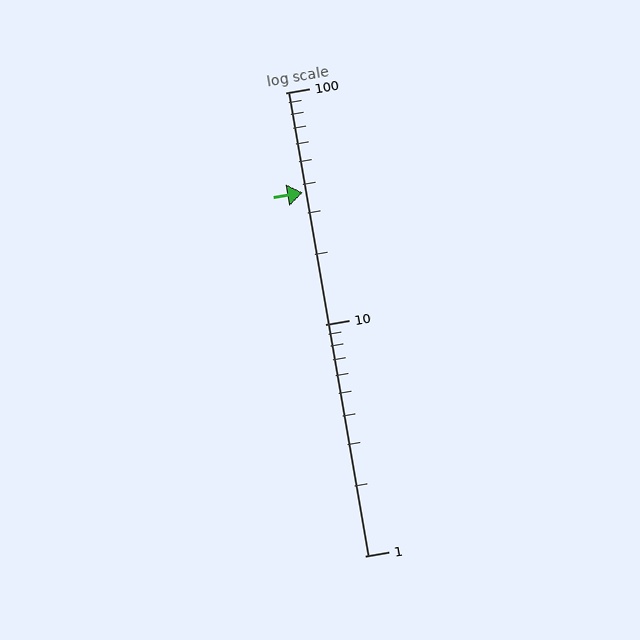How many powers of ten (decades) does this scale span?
The scale spans 2 decades, from 1 to 100.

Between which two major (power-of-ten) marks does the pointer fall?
The pointer is between 10 and 100.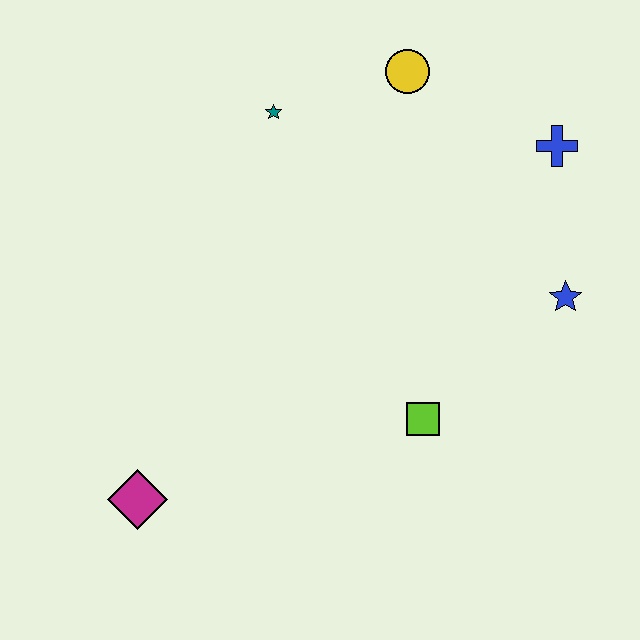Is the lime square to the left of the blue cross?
Yes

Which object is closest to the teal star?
The yellow circle is closest to the teal star.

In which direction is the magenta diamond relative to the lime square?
The magenta diamond is to the left of the lime square.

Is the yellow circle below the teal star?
No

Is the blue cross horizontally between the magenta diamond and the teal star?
No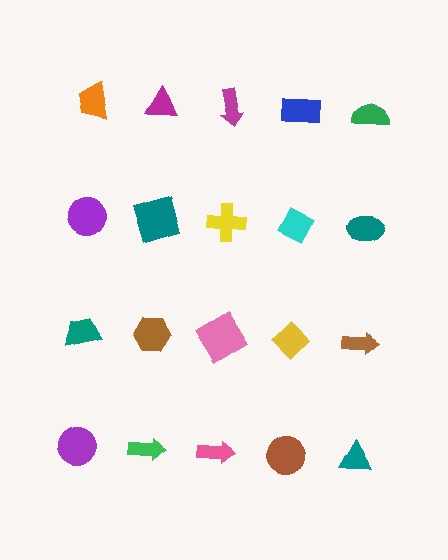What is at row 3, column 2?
A brown hexagon.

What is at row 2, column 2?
A teal square.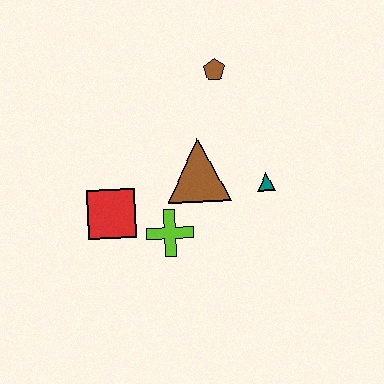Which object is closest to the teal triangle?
The brown triangle is closest to the teal triangle.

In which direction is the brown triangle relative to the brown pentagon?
The brown triangle is below the brown pentagon.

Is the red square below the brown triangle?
Yes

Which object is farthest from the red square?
The brown pentagon is farthest from the red square.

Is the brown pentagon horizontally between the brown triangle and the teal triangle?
Yes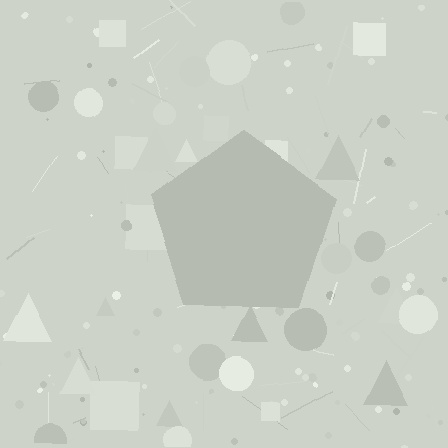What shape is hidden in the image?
A pentagon is hidden in the image.